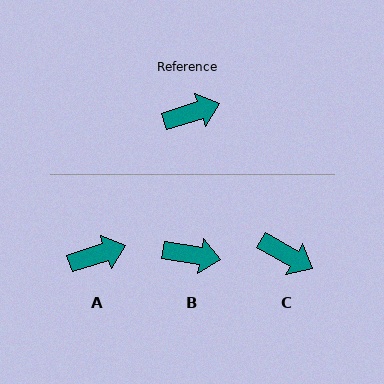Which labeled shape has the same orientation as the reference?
A.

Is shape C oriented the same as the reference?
No, it is off by about 47 degrees.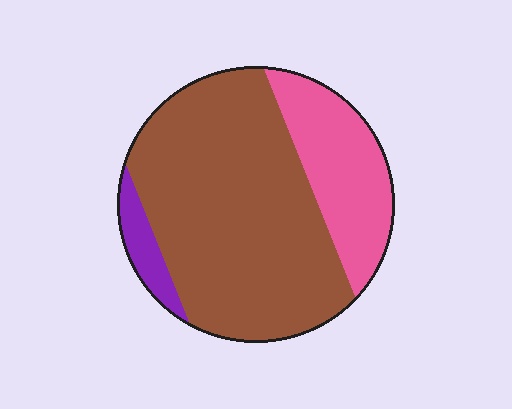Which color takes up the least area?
Purple, at roughly 5%.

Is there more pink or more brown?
Brown.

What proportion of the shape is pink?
Pink takes up less than a quarter of the shape.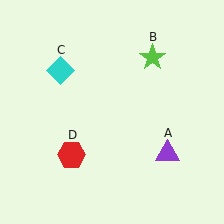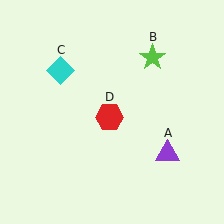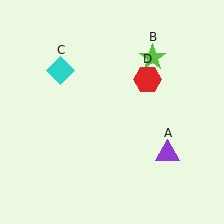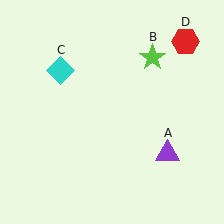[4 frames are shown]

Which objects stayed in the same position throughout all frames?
Purple triangle (object A) and lime star (object B) and cyan diamond (object C) remained stationary.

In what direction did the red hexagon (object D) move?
The red hexagon (object D) moved up and to the right.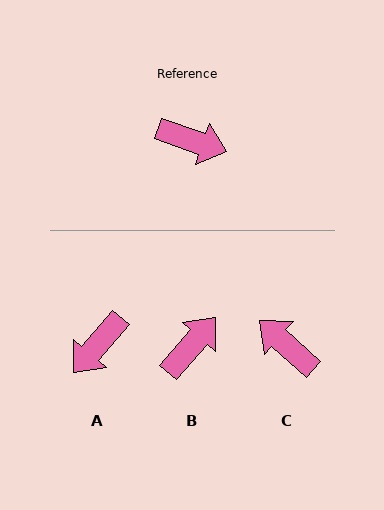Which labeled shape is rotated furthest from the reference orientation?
C, about 157 degrees away.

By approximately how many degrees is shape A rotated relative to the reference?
Approximately 112 degrees clockwise.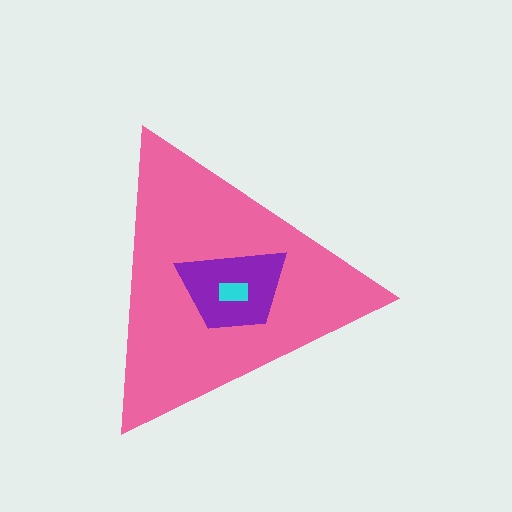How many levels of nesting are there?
3.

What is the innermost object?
The cyan rectangle.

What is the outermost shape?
The pink triangle.